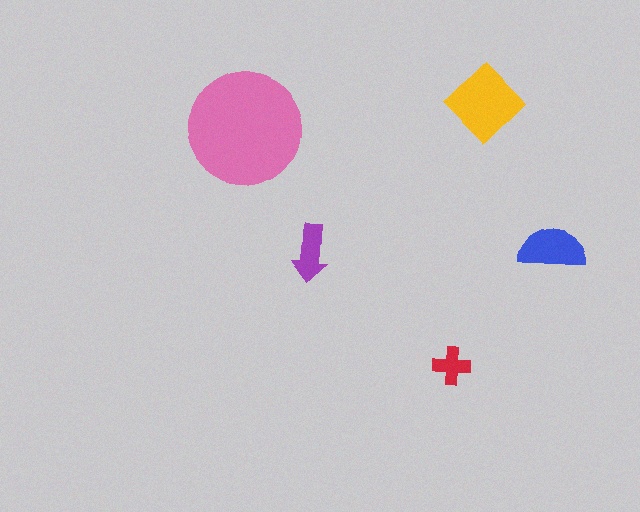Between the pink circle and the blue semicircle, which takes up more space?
The pink circle.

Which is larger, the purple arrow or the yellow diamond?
The yellow diamond.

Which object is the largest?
The pink circle.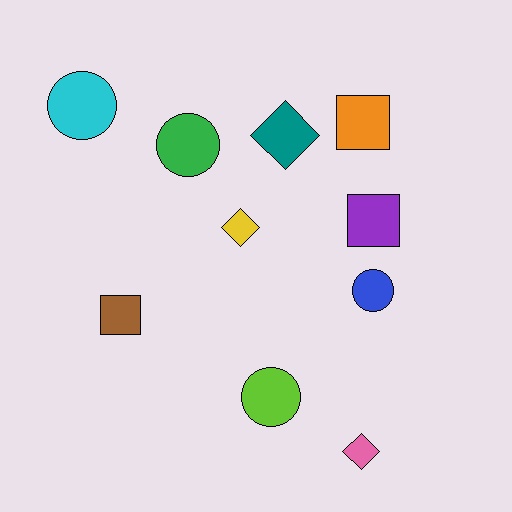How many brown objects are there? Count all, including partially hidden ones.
There is 1 brown object.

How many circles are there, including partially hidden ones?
There are 4 circles.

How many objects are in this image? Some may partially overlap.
There are 10 objects.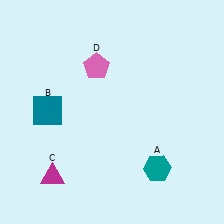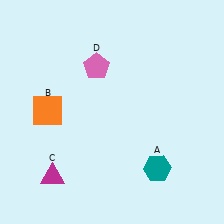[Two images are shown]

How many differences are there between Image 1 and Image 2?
There is 1 difference between the two images.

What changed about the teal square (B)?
In Image 1, B is teal. In Image 2, it changed to orange.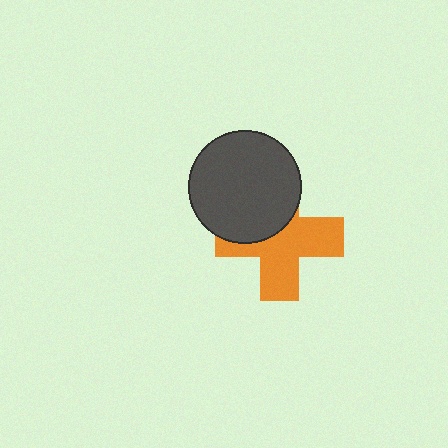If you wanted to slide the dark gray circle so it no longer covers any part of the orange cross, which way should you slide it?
Slide it toward the upper-left — that is the most direct way to separate the two shapes.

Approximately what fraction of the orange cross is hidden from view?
Roughly 39% of the orange cross is hidden behind the dark gray circle.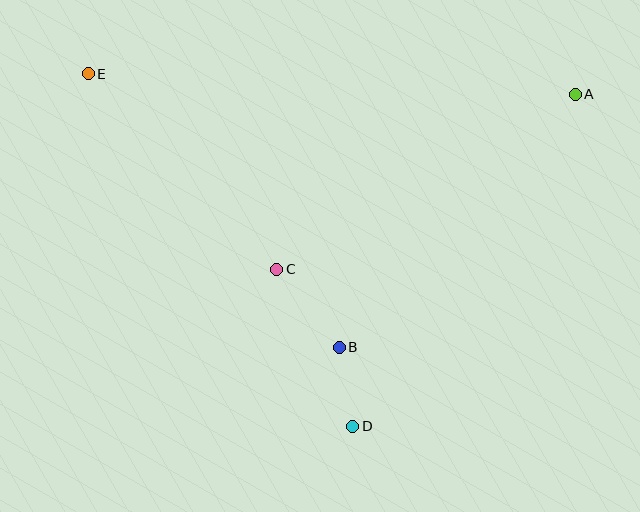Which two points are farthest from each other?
Points A and E are farthest from each other.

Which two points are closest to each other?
Points B and D are closest to each other.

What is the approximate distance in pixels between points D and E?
The distance between D and E is approximately 440 pixels.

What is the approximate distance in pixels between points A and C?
The distance between A and C is approximately 346 pixels.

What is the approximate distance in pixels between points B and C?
The distance between B and C is approximately 100 pixels.